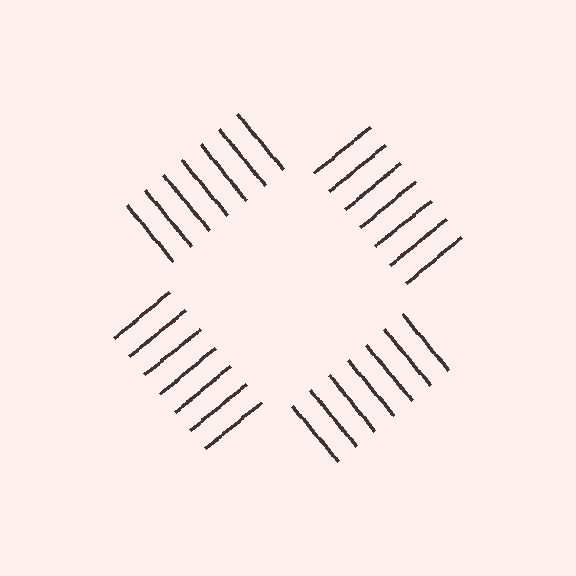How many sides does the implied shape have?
4 sides — the line-ends trace a square.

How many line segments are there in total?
28 — 7 along each of the 4 edges.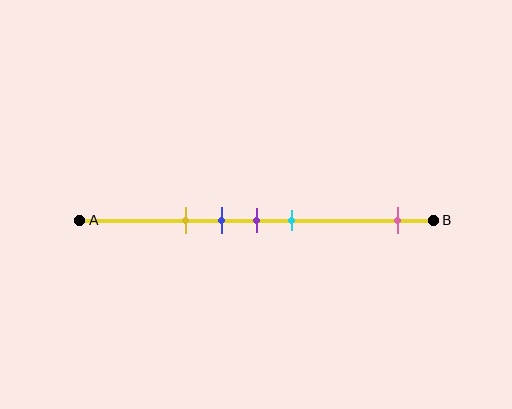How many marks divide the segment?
There are 5 marks dividing the segment.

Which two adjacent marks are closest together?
The blue and purple marks are the closest adjacent pair.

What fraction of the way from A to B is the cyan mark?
The cyan mark is approximately 60% (0.6) of the way from A to B.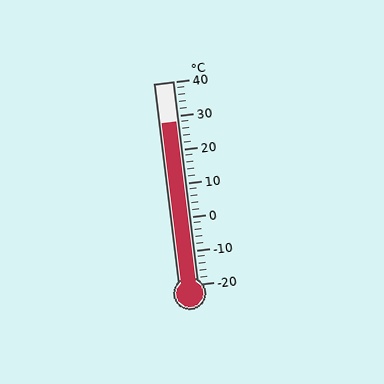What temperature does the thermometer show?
The thermometer shows approximately 28°C.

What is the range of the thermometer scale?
The thermometer scale ranges from -20°C to 40°C.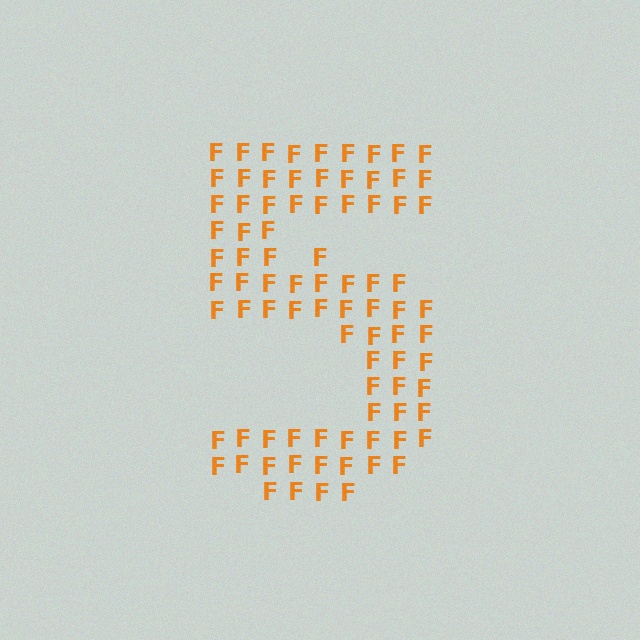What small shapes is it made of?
It is made of small letter F's.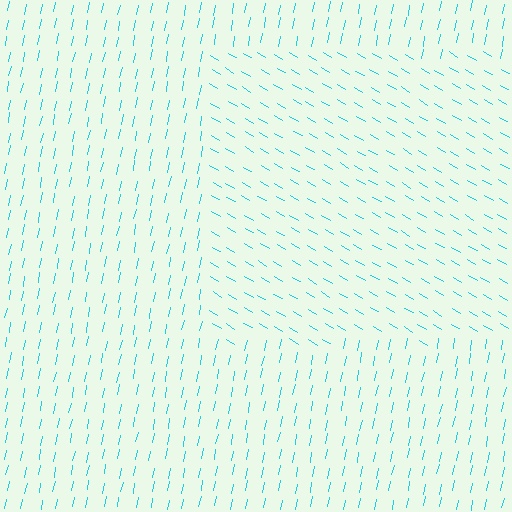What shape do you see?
I see a rectangle.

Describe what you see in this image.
The image is filled with small cyan line segments. A rectangle region in the image has lines oriented differently from the surrounding lines, creating a visible texture boundary.